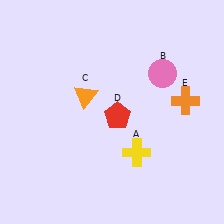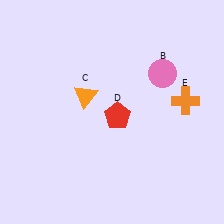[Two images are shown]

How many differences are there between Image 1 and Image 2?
There is 1 difference between the two images.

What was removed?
The yellow cross (A) was removed in Image 2.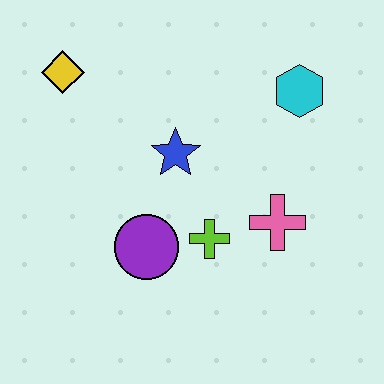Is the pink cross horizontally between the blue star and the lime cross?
No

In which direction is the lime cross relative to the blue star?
The lime cross is below the blue star.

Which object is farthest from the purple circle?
The cyan hexagon is farthest from the purple circle.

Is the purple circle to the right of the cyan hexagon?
No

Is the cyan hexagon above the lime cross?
Yes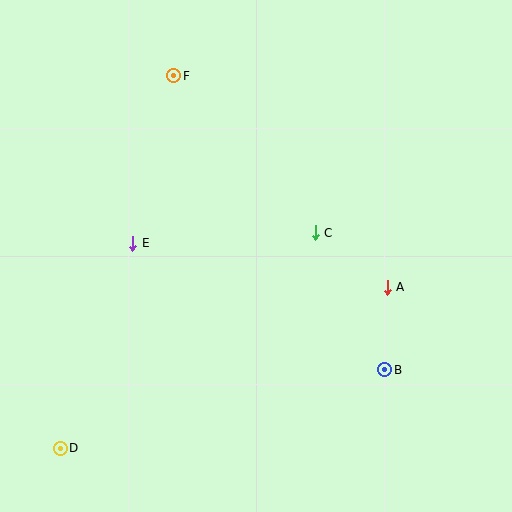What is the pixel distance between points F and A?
The distance between F and A is 301 pixels.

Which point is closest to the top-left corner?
Point F is closest to the top-left corner.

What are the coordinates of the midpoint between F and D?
The midpoint between F and D is at (117, 262).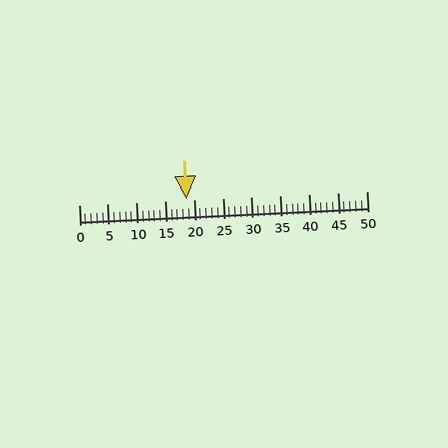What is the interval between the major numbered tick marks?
The major tick marks are spaced 5 units apart.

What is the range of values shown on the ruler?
The ruler shows values from 0 to 50.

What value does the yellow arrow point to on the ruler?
The yellow arrow points to approximately 19.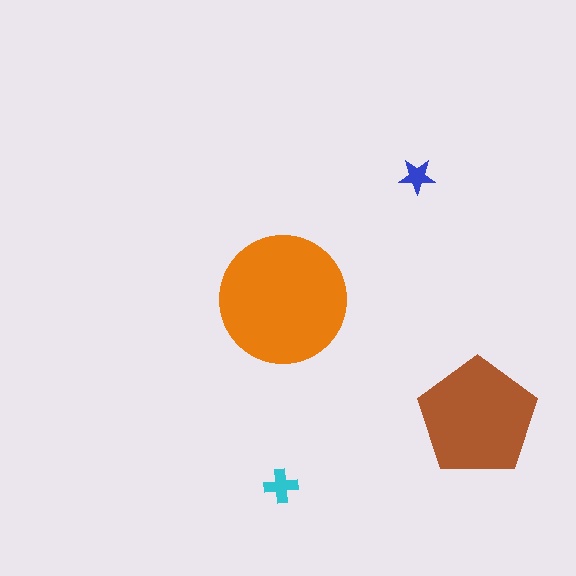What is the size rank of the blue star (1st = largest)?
4th.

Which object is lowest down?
The cyan cross is bottommost.